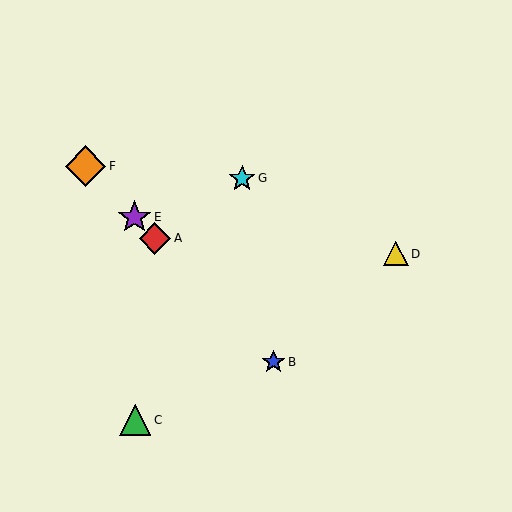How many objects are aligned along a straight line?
4 objects (A, B, E, F) are aligned along a straight line.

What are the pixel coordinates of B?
Object B is at (273, 362).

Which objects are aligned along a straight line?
Objects A, B, E, F are aligned along a straight line.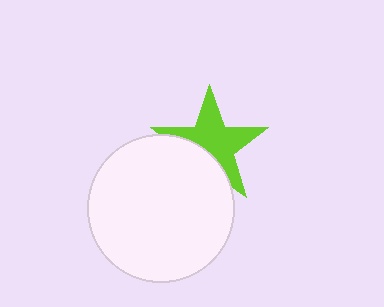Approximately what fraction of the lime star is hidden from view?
Roughly 36% of the lime star is hidden behind the white circle.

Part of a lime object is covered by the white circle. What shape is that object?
It is a star.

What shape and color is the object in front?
The object in front is a white circle.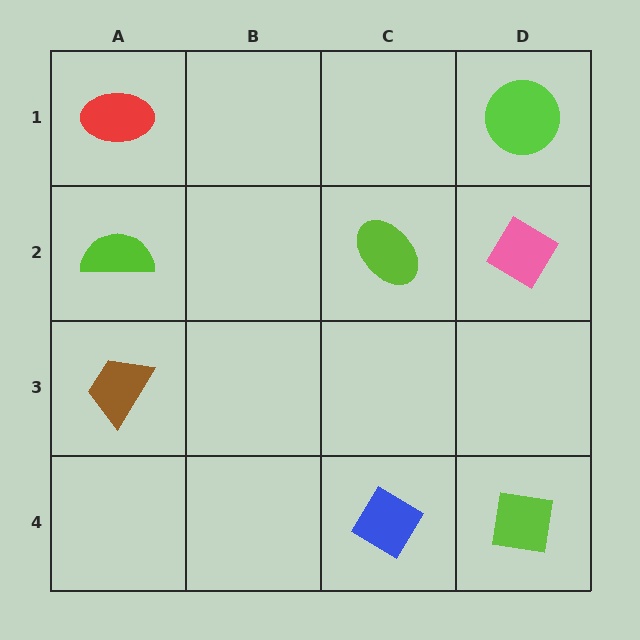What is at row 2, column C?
A lime ellipse.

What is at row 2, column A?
A lime semicircle.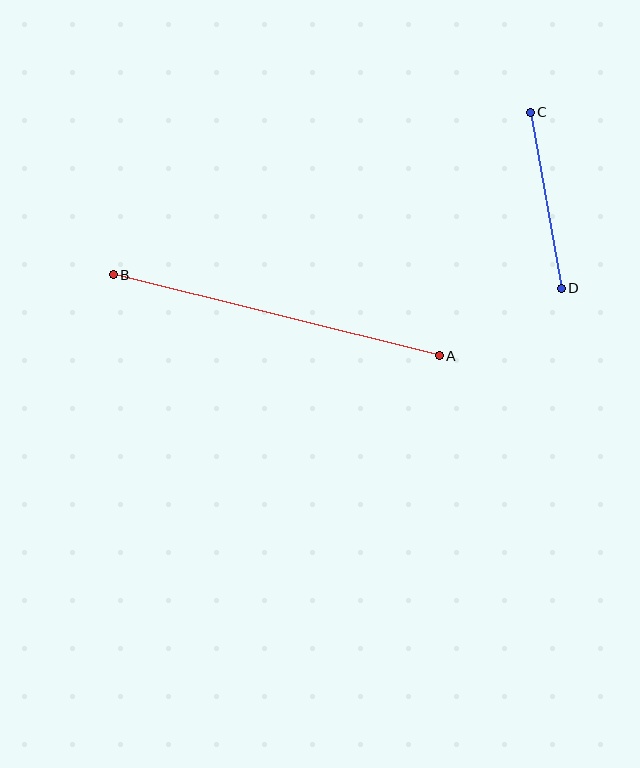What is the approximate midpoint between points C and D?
The midpoint is at approximately (546, 200) pixels.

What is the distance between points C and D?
The distance is approximately 179 pixels.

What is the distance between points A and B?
The distance is approximately 336 pixels.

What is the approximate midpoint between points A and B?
The midpoint is at approximately (276, 315) pixels.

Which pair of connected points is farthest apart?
Points A and B are farthest apart.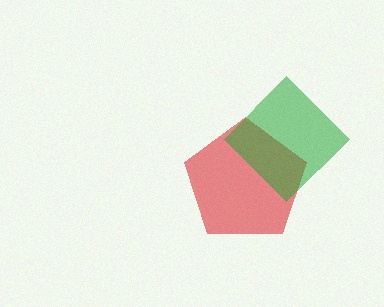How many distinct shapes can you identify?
There are 2 distinct shapes: a red pentagon, a green diamond.